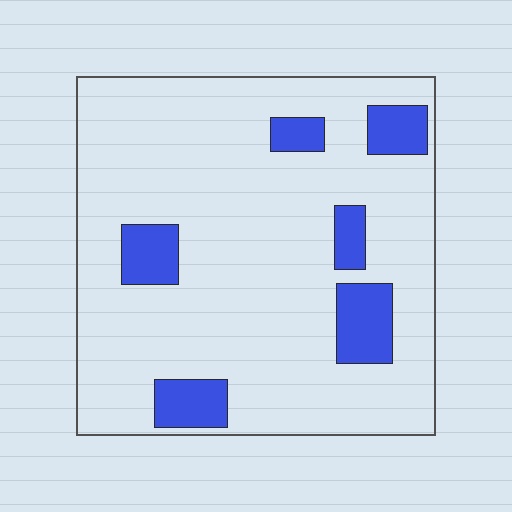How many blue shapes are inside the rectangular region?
6.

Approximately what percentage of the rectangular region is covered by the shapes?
Approximately 15%.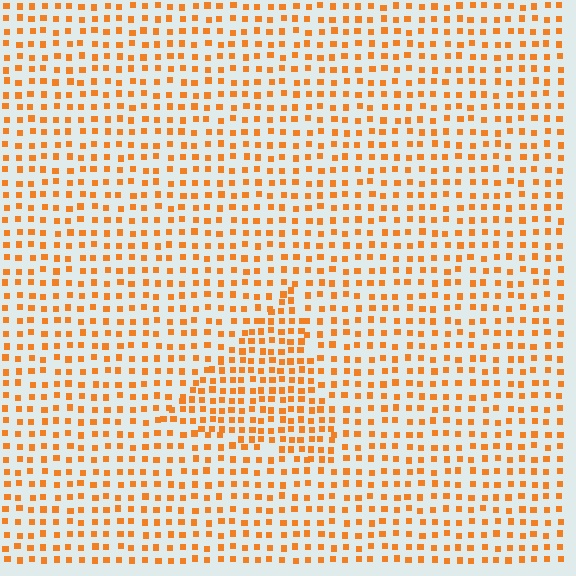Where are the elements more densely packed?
The elements are more densely packed inside the triangle boundary.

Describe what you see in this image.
The image contains small orange elements arranged at two different densities. A triangle-shaped region is visible where the elements are more densely packed than the surrounding area.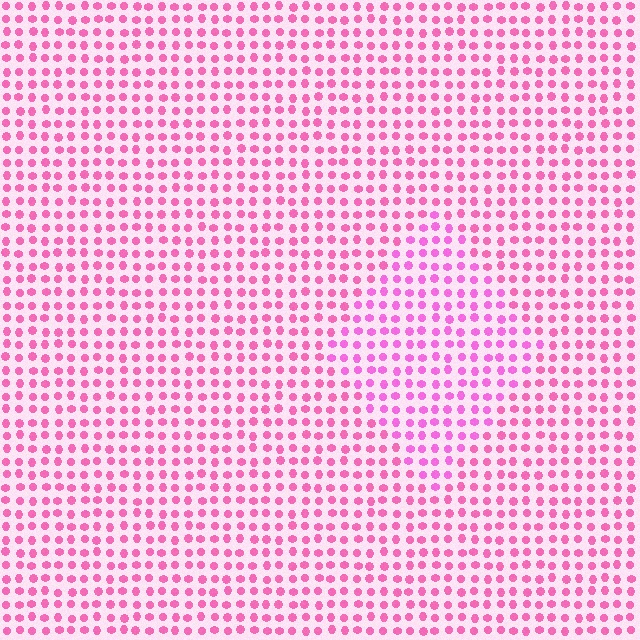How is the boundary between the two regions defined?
The boundary is defined purely by a slight shift in hue (about 18 degrees). Spacing, size, and orientation are identical on both sides.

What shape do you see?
I see a diamond.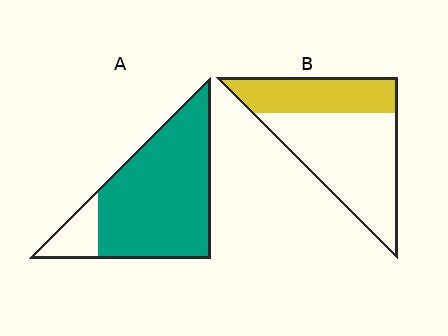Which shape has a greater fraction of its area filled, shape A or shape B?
Shape A.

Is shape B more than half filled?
No.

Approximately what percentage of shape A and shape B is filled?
A is approximately 85% and B is approximately 35%.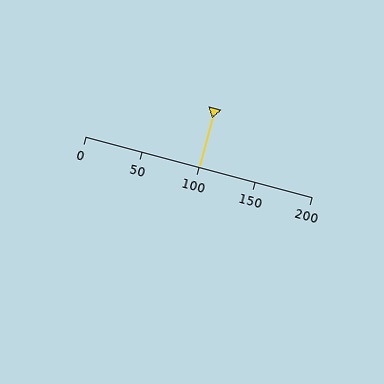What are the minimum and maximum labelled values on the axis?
The axis runs from 0 to 200.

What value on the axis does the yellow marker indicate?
The marker indicates approximately 100.